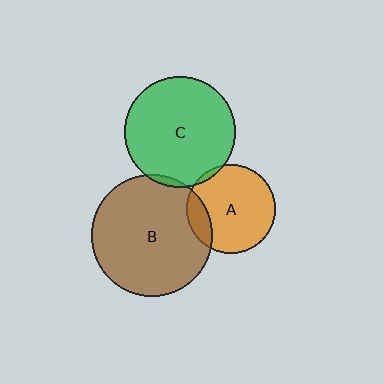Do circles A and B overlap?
Yes.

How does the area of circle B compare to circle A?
Approximately 1.9 times.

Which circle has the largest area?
Circle B (brown).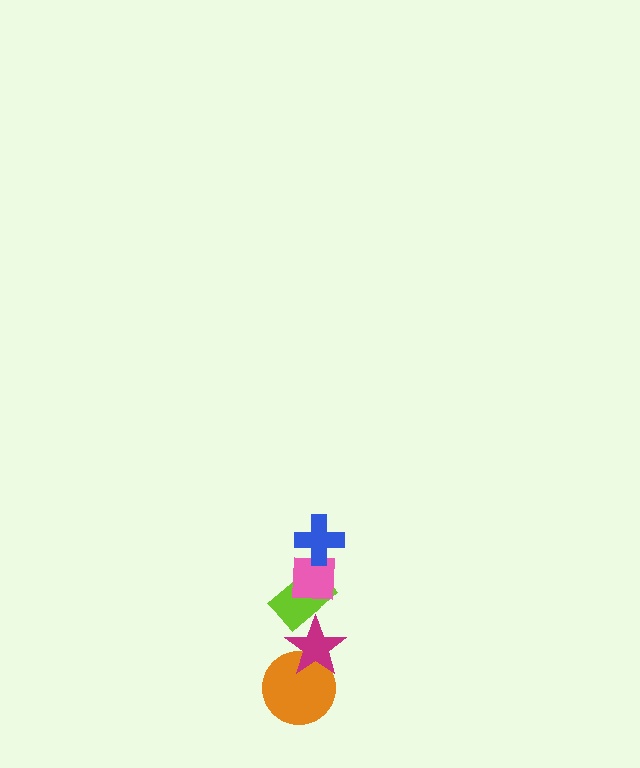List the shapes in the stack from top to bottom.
From top to bottom: the blue cross, the pink square, the lime rectangle, the magenta star, the orange circle.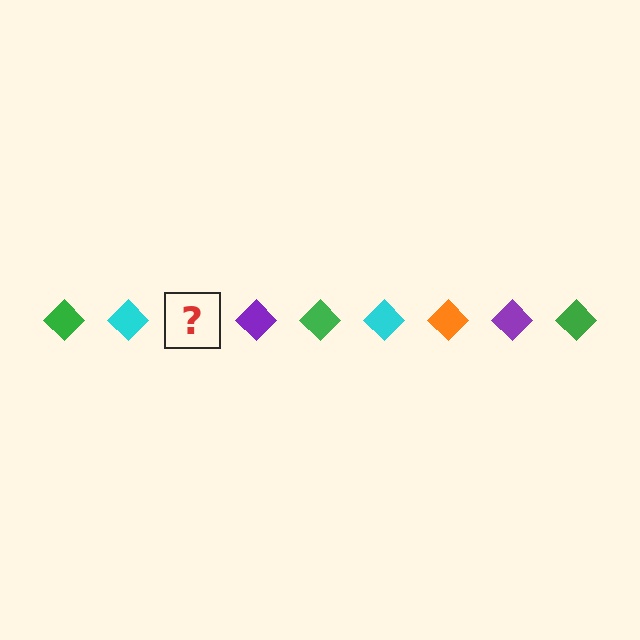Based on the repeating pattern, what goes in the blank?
The blank should be an orange diamond.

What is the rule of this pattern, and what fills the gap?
The rule is that the pattern cycles through green, cyan, orange, purple diamonds. The gap should be filled with an orange diamond.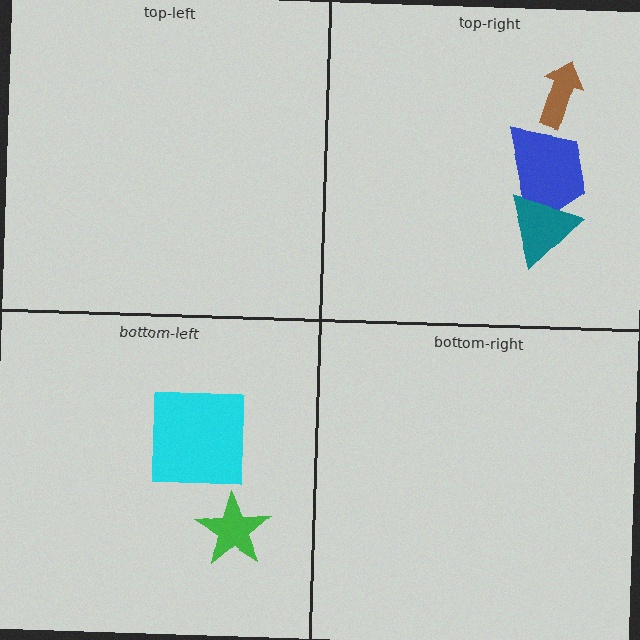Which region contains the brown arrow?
The top-right region.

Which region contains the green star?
The bottom-left region.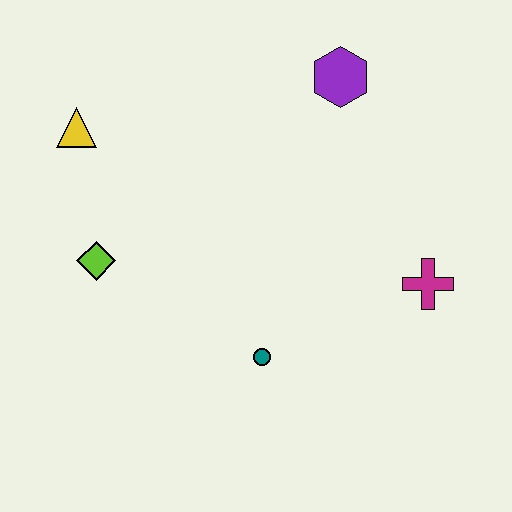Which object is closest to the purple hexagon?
The magenta cross is closest to the purple hexagon.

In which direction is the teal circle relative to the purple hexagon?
The teal circle is below the purple hexagon.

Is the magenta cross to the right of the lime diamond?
Yes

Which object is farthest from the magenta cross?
The yellow triangle is farthest from the magenta cross.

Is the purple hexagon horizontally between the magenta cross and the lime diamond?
Yes